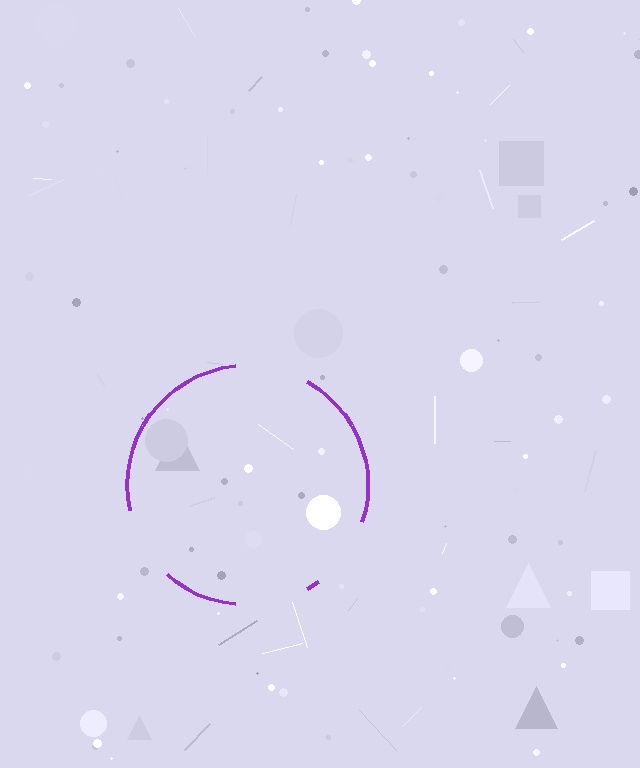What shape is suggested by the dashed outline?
The dashed outline suggests a circle.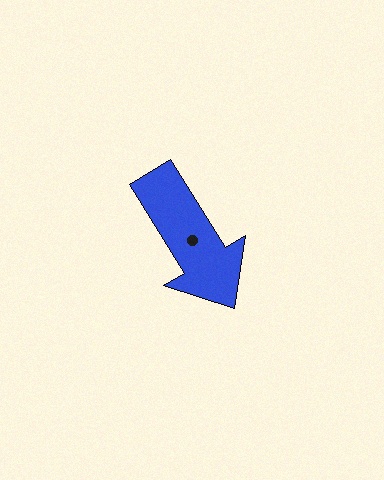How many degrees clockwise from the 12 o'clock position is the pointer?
Approximately 148 degrees.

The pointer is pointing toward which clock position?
Roughly 5 o'clock.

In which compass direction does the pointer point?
Southeast.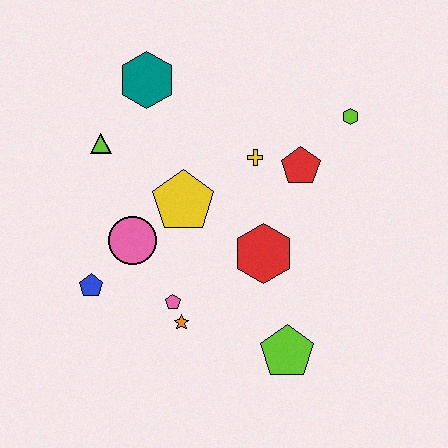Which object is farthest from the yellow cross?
The blue pentagon is farthest from the yellow cross.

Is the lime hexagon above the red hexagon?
Yes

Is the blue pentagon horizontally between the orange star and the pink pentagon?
No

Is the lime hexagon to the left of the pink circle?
No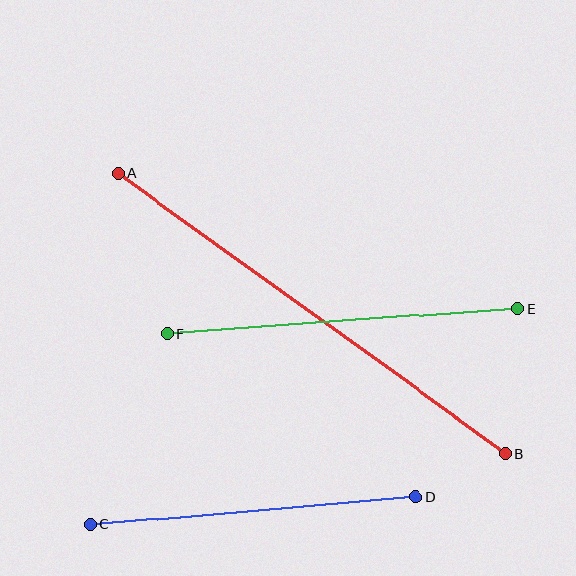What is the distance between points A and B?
The distance is approximately 478 pixels.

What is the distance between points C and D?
The distance is approximately 327 pixels.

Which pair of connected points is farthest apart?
Points A and B are farthest apart.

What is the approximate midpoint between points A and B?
The midpoint is at approximately (312, 314) pixels.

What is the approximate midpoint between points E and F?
The midpoint is at approximately (342, 321) pixels.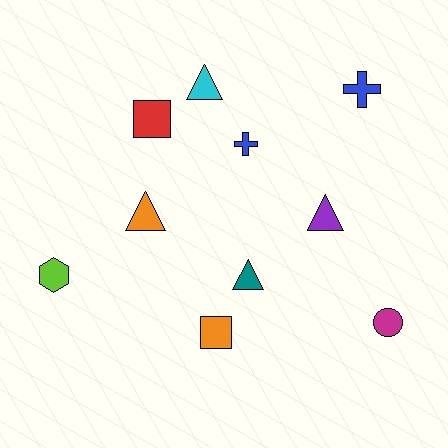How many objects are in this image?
There are 10 objects.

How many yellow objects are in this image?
There are no yellow objects.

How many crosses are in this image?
There are 2 crosses.